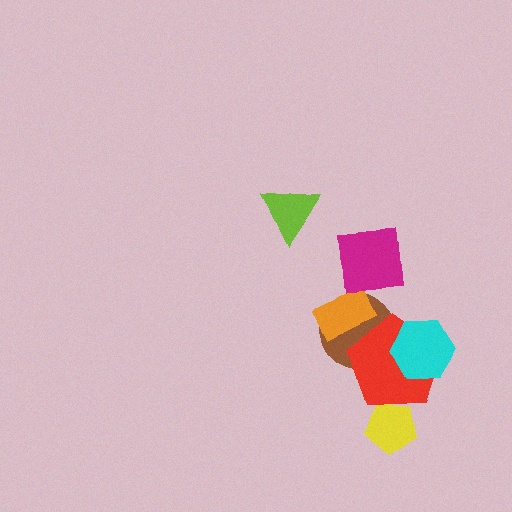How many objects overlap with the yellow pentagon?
1 object overlaps with the yellow pentagon.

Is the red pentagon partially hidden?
Yes, it is partially covered by another shape.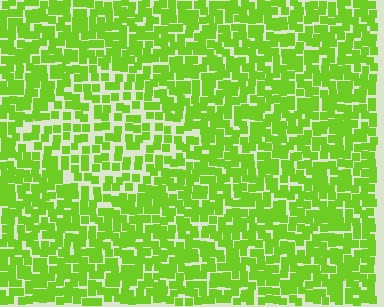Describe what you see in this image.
The image contains small lime elements arranged at two different densities. A diamond-shaped region is visible where the elements are less densely packed than the surrounding area.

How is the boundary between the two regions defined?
The boundary is defined by a change in element density (approximately 1.6x ratio). All elements are the same color, size, and shape.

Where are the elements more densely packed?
The elements are more densely packed outside the diamond boundary.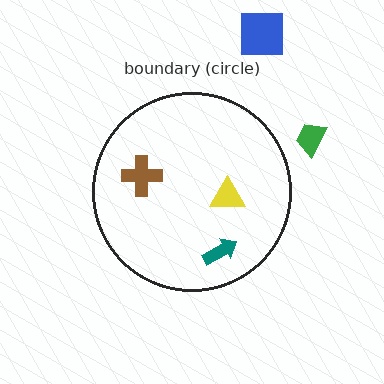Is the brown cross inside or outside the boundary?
Inside.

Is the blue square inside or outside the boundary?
Outside.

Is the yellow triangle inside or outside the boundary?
Inside.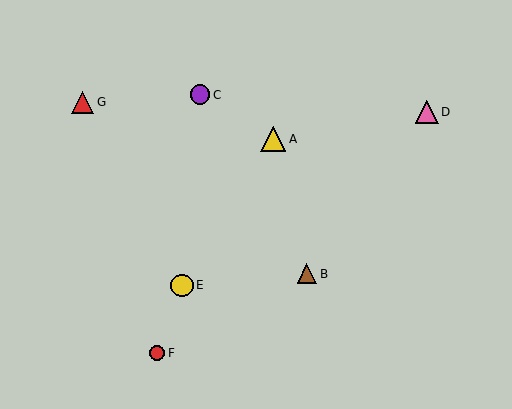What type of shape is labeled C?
Shape C is a purple circle.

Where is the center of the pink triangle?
The center of the pink triangle is at (427, 112).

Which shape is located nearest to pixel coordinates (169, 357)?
The red circle (labeled F) at (157, 353) is nearest to that location.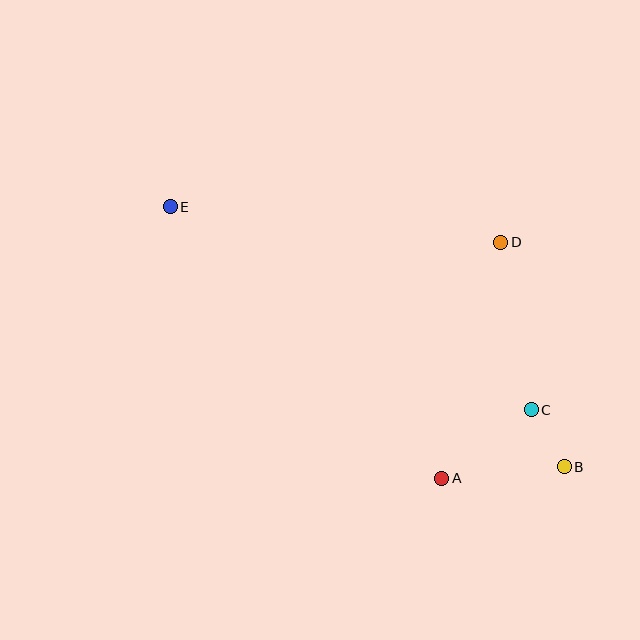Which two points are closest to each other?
Points B and C are closest to each other.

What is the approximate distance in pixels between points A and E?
The distance between A and E is approximately 384 pixels.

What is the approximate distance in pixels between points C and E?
The distance between C and E is approximately 414 pixels.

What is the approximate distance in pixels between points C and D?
The distance between C and D is approximately 170 pixels.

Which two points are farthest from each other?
Points B and E are farthest from each other.